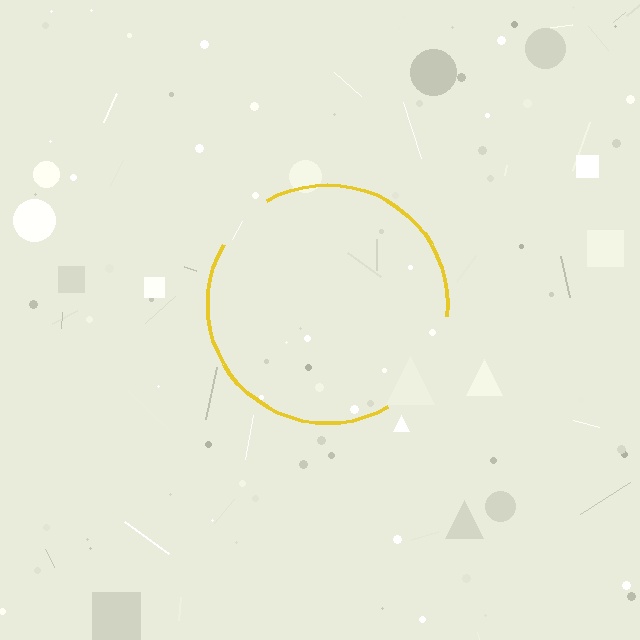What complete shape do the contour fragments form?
The contour fragments form a circle.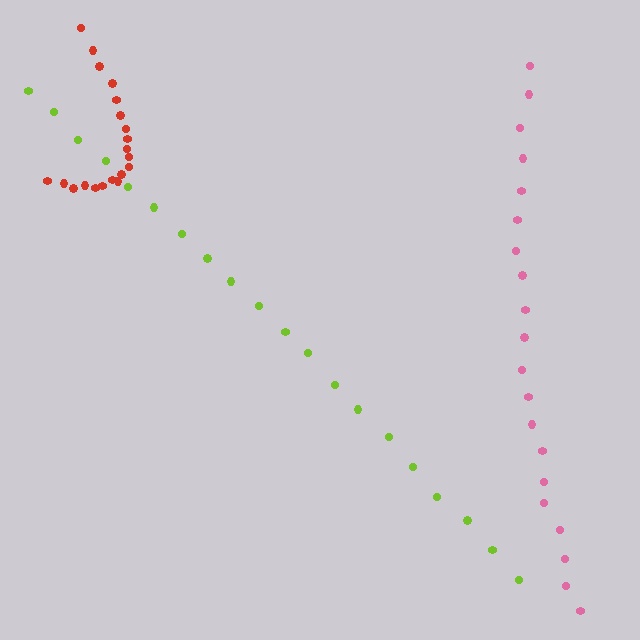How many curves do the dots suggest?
There are 3 distinct paths.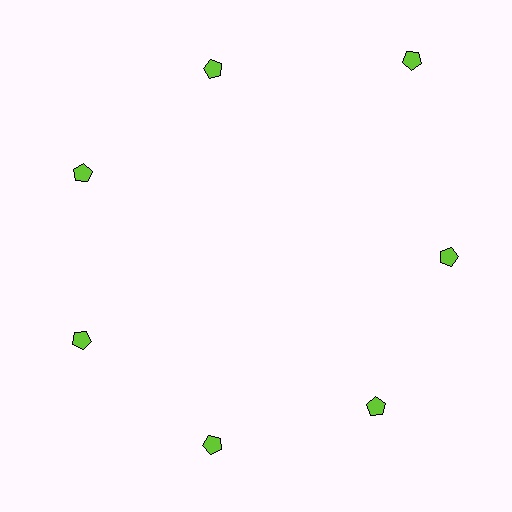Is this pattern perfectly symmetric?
No. The 7 lime pentagons are arranged in a ring, but one element near the 1 o'clock position is pushed outward from the center, breaking the 7-fold rotational symmetry.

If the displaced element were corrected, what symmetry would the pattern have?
It would have 7-fold rotational symmetry — the pattern would map onto itself every 51 degrees.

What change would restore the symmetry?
The symmetry would be restored by moving it inward, back onto the ring so that all 7 pentagons sit at equal angles and equal distance from the center.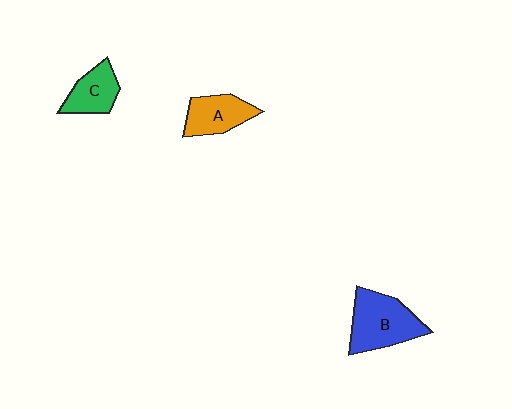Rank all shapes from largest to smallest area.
From largest to smallest: B (blue), A (orange), C (green).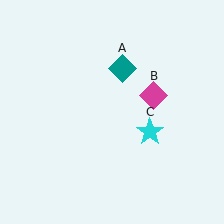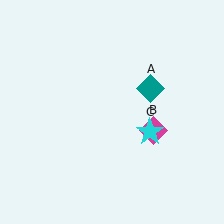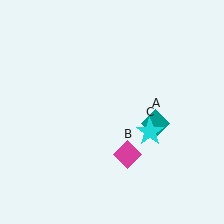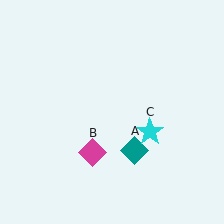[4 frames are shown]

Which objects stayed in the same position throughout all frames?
Cyan star (object C) remained stationary.